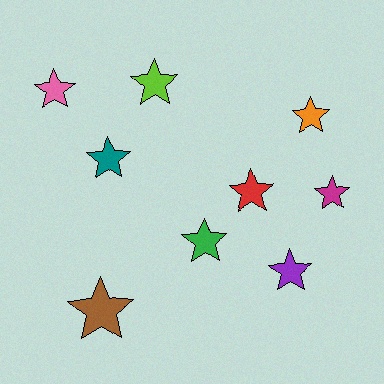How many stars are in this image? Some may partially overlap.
There are 9 stars.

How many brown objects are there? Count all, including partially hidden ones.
There is 1 brown object.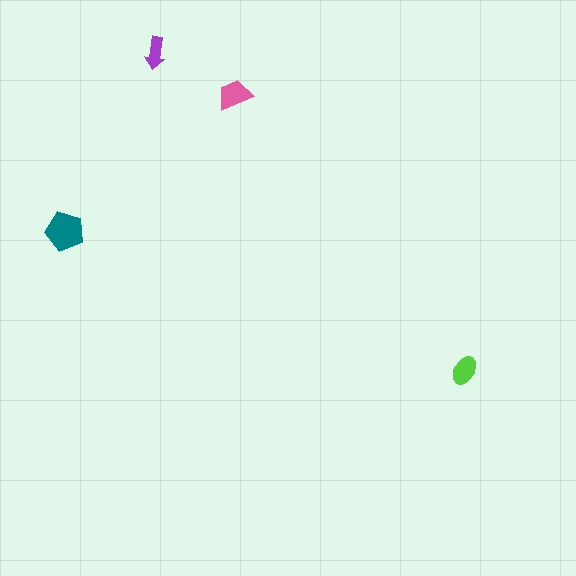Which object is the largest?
The teal pentagon.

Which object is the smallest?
The purple arrow.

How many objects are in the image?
There are 4 objects in the image.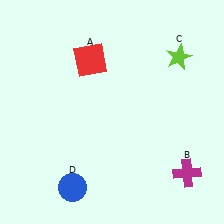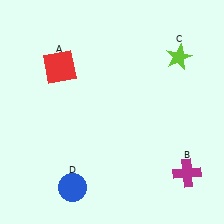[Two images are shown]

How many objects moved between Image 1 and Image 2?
1 object moved between the two images.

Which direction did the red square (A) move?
The red square (A) moved left.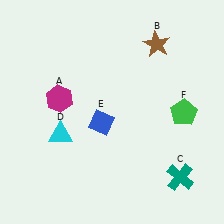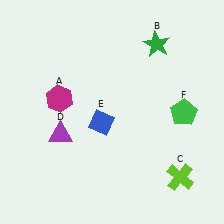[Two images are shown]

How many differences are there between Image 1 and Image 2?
There are 3 differences between the two images.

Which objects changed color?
B changed from brown to green. C changed from teal to lime. D changed from cyan to purple.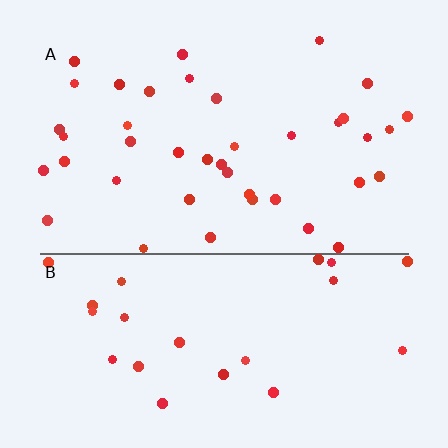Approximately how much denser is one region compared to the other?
Approximately 1.6× — region A over region B.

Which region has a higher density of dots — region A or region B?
A (the top).